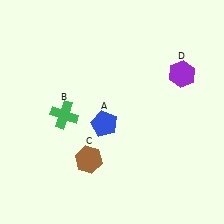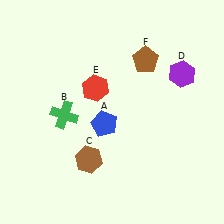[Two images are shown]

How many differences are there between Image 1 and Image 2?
There are 2 differences between the two images.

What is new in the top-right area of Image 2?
A brown pentagon (F) was added in the top-right area of Image 2.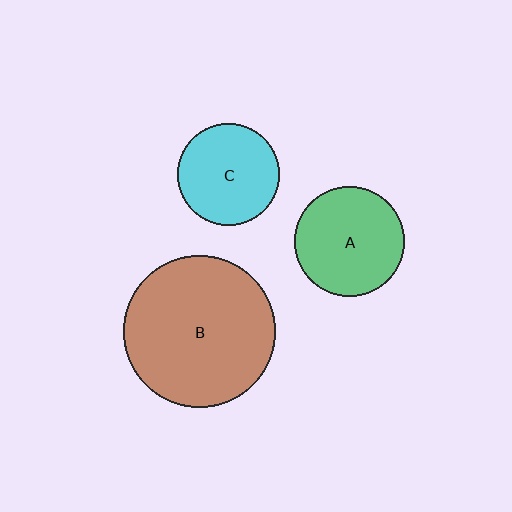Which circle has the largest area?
Circle B (brown).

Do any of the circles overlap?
No, none of the circles overlap.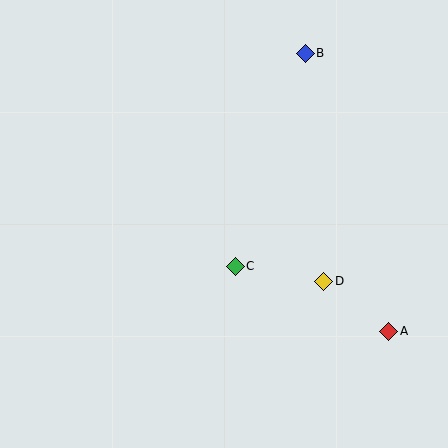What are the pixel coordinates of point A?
Point A is at (389, 331).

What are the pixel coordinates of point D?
Point D is at (324, 281).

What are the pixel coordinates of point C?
Point C is at (235, 266).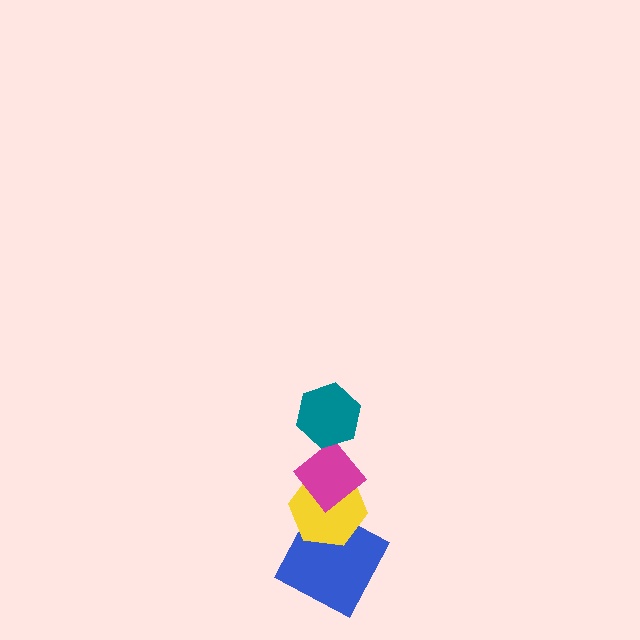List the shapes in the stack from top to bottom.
From top to bottom: the teal hexagon, the magenta diamond, the yellow hexagon, the blue square.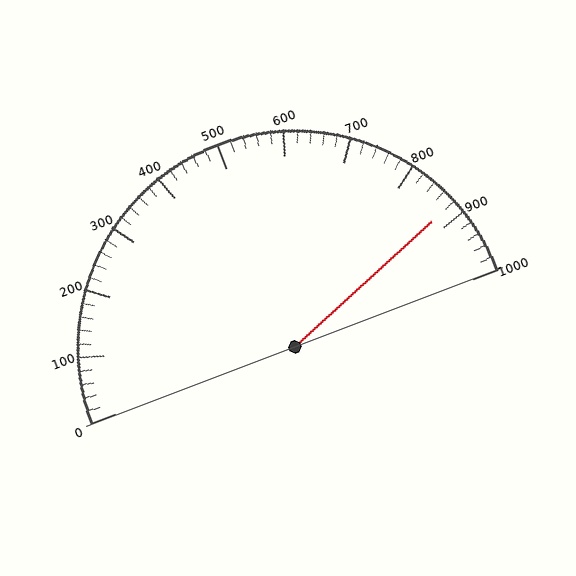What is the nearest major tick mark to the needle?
The nearest major tick mark is 900.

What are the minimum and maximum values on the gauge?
The gauge ranges from 0 to 1000.